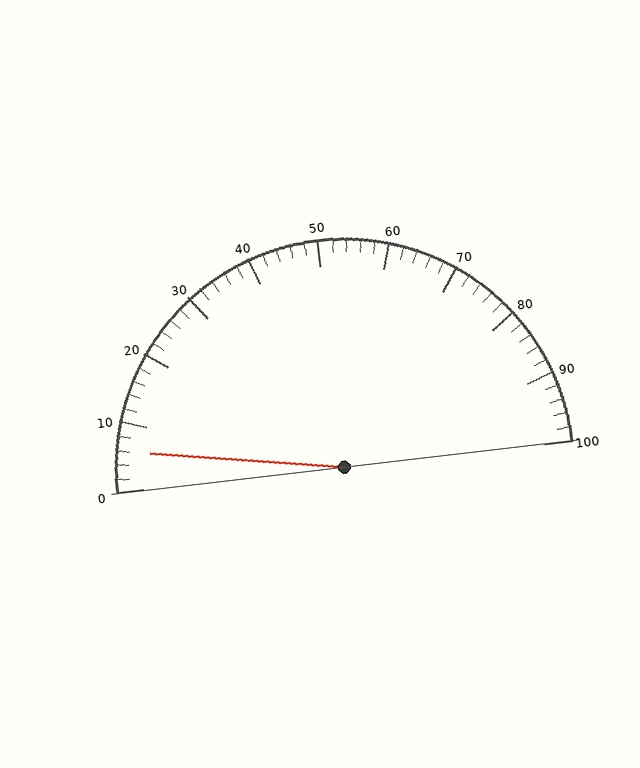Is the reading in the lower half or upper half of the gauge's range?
The reading is in the lower half of the range (0 to 100).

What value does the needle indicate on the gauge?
The needle indicates approximately 6.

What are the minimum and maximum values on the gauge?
The gauge ranges from 0 to 100.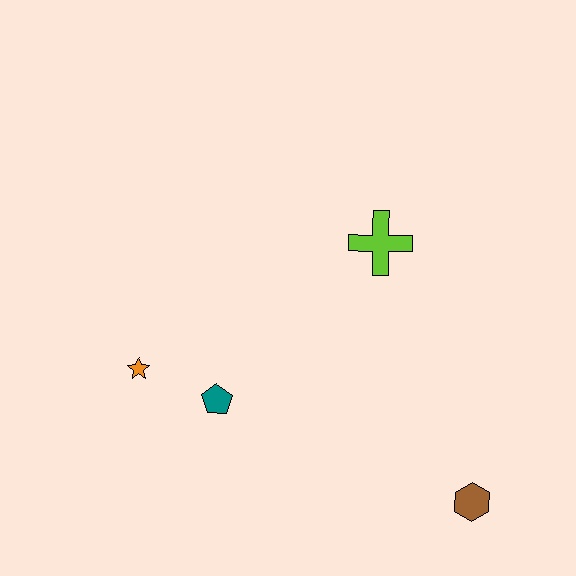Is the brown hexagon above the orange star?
No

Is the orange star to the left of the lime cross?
Yes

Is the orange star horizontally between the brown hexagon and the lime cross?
No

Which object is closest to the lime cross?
The teal pentagon is closest to the lime cross.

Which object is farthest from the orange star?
The brown hexagon is farthest from the orange star.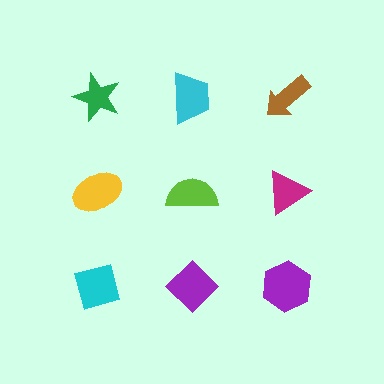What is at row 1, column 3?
A brown arrow.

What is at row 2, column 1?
A yellow ellipse.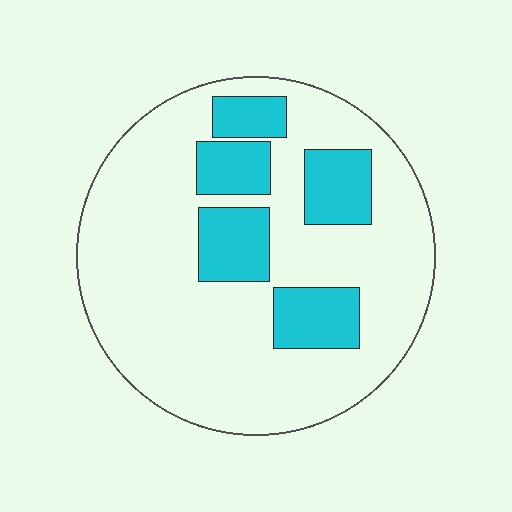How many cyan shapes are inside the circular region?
5.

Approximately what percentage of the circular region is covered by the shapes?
Approximately 25%.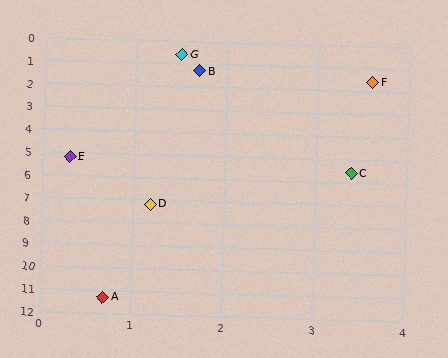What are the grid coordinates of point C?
Point C is at approximately (3.4, 5.6).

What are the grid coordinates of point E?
Point E is at approximately (0.3, 5.2).